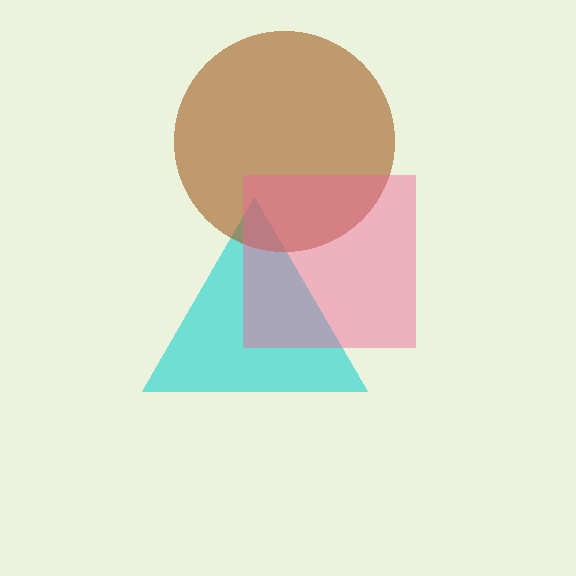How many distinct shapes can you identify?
There are 3 distinct shapes: a cyan triangle, a brown circle, a pink square.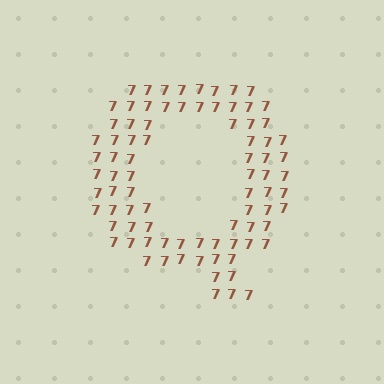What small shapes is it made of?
It is made of small digit 7's.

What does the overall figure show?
The overall figure shows the letter Q.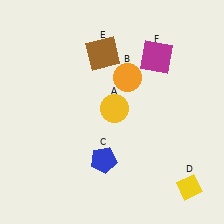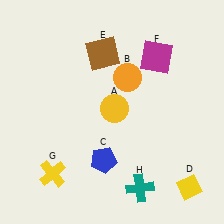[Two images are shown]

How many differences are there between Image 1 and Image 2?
There are 2 differences between the two images.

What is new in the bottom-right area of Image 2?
A teal cross (H) was added in the bottom-right area of Image 2.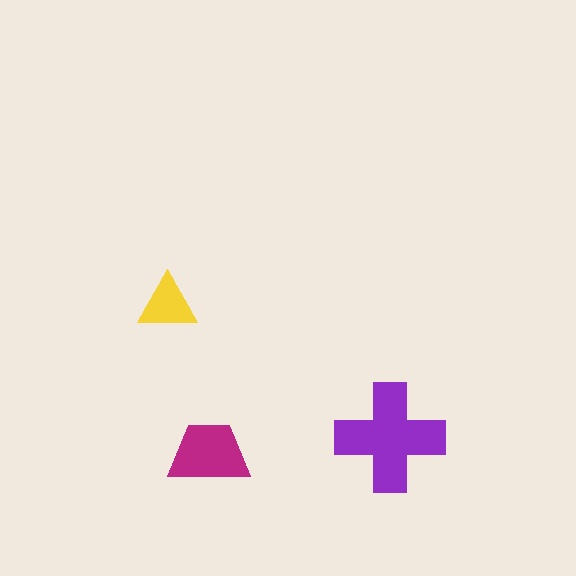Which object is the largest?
The purple cross.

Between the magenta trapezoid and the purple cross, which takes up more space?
The purple cross.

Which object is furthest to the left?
The yellow triangle is leftmost.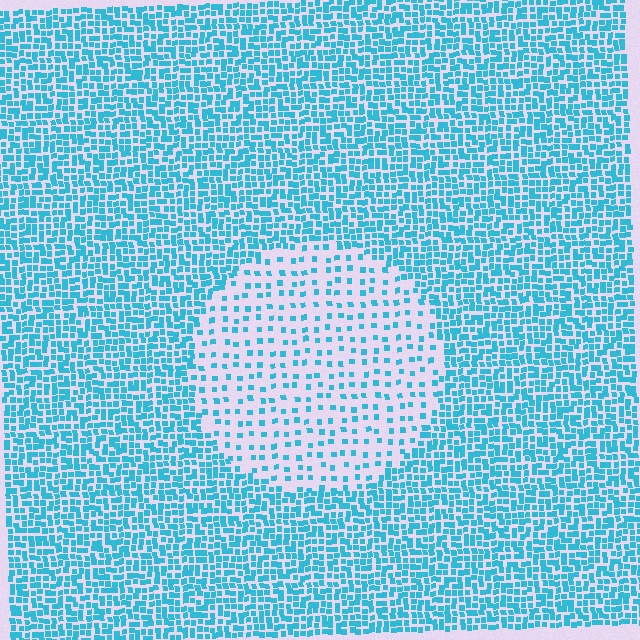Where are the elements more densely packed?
The elements are more densely packed outside the circle boundary.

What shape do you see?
I see a circle.